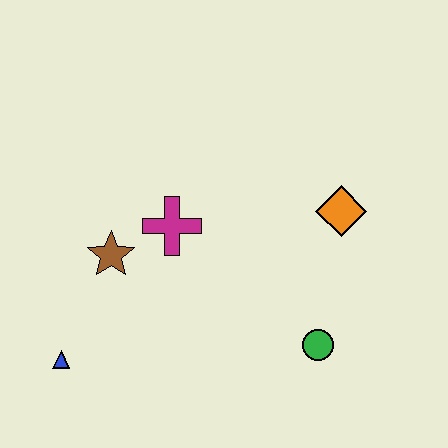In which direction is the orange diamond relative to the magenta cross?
The orange diamond is to the right of the magenta cross.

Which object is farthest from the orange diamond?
The blue triangle is farthest from the orange diamond.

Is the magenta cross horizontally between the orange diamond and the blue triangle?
Yes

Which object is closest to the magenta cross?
The brown star is closest to the magenta cross.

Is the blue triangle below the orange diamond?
Yes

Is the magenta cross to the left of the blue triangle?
No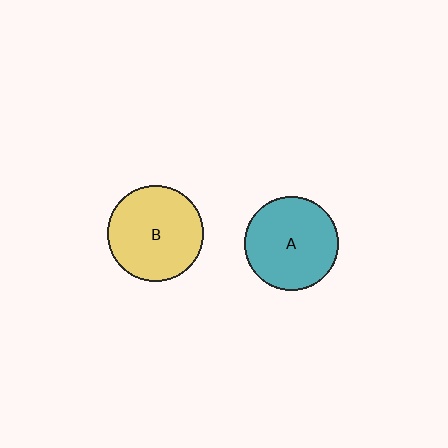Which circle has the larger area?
Circle B (yellow).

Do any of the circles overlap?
No, none of the circles overlap.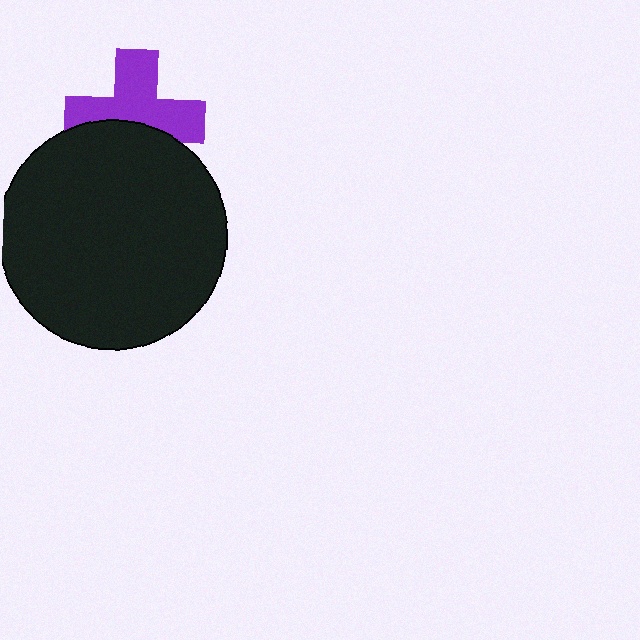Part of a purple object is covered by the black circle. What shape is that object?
It is a cross.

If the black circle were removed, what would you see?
You would see the complete purple cross.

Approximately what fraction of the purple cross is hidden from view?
Roughly 38% of the purple cross is hidden behind the black circle.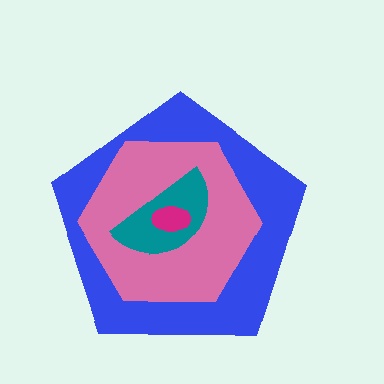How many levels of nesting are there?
4.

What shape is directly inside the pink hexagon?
The teal semicircle.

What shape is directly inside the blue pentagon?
The pink hexagon.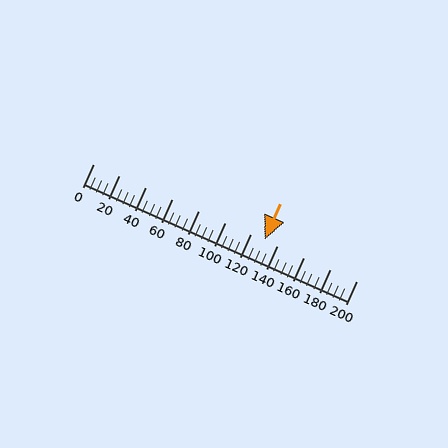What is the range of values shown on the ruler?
The ruler shows values from 0 to 200.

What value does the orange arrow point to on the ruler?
The orange arrow points to approximately 130.